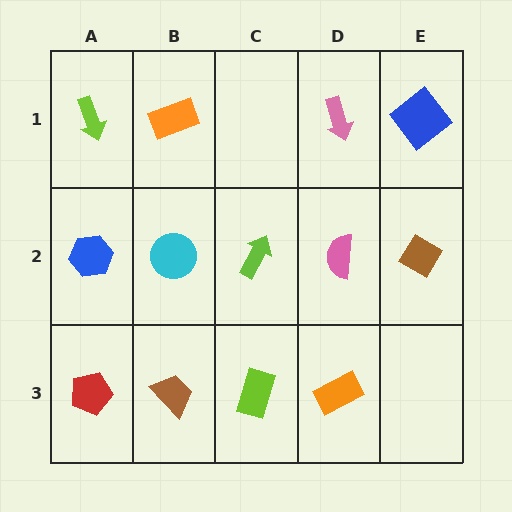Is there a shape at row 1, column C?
No, that cell is empty.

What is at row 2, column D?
A pink semicircle.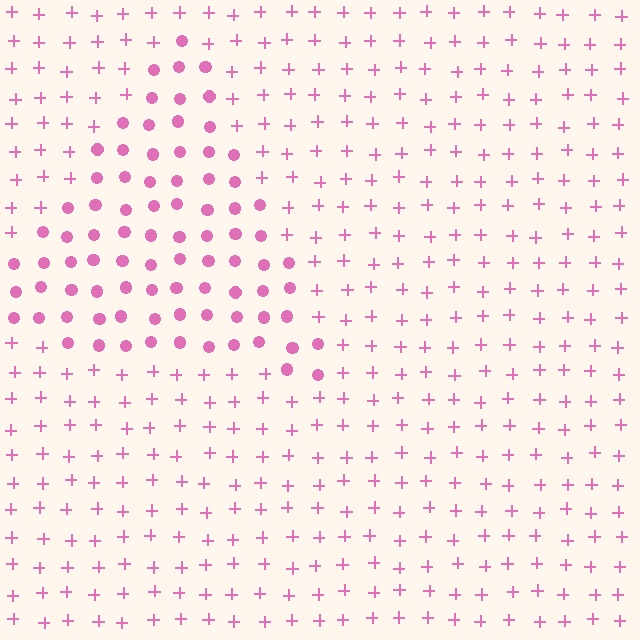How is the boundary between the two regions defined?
The boundary is defined by a change in element shape: circles inside vs. plus signs outside. All elements share the same color and spacing.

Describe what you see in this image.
The image is filled with small pink elements arranged in a uniform grid. A triangle-shaped region contains circles, while the surrounding area contains plus signs. The boundary is defined purely by the change in element shape.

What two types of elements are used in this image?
The image uses circles inside the triangle region and plus signs outside it.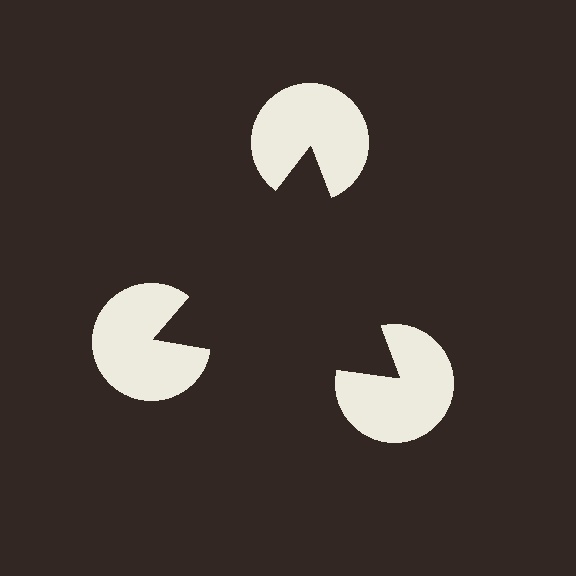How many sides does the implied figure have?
3 sides.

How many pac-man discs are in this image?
There are 3 — one at each vertex of the illusory triangle.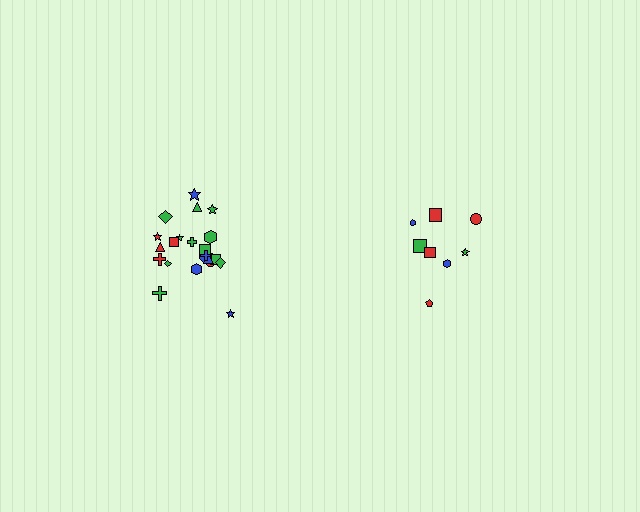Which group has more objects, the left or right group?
The left group.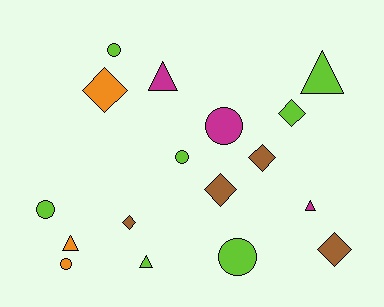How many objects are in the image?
There are 17 objects.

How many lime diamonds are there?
There is 1 lime diamond.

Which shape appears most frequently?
Circle, with 6 objects.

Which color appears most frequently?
Lime, with 7 objects.